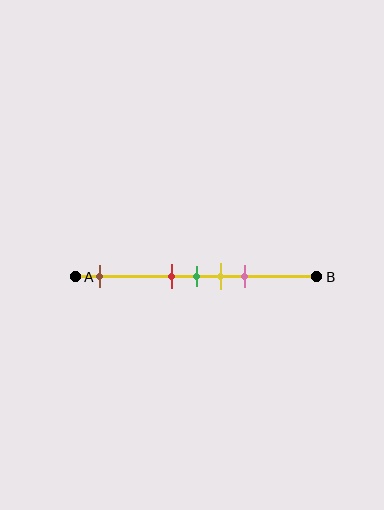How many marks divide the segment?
There are 5 marks dividing the segment.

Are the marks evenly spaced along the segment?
No, the marks are not evenly spaced.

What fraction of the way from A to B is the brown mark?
The brown mark is approximately 10% (0.1) of the way from A to B.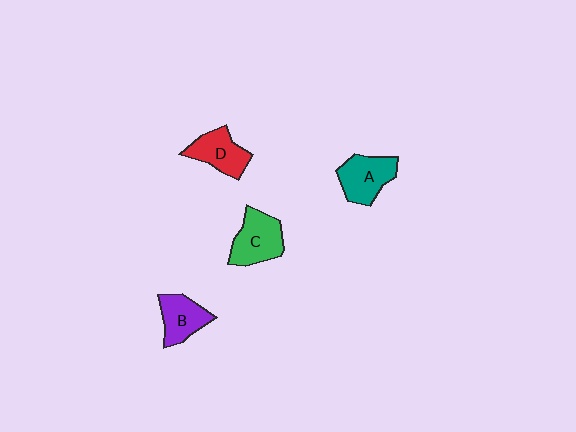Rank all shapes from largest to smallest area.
From largest to smallest: C (green), A (teal), D (red), B (purple).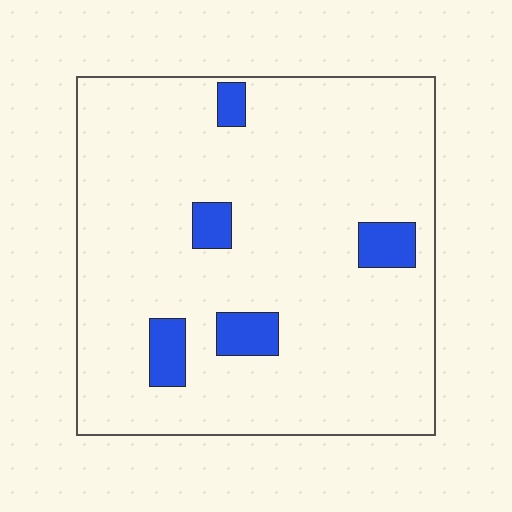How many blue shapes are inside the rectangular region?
5.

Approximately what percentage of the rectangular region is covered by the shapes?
Approximately 10%.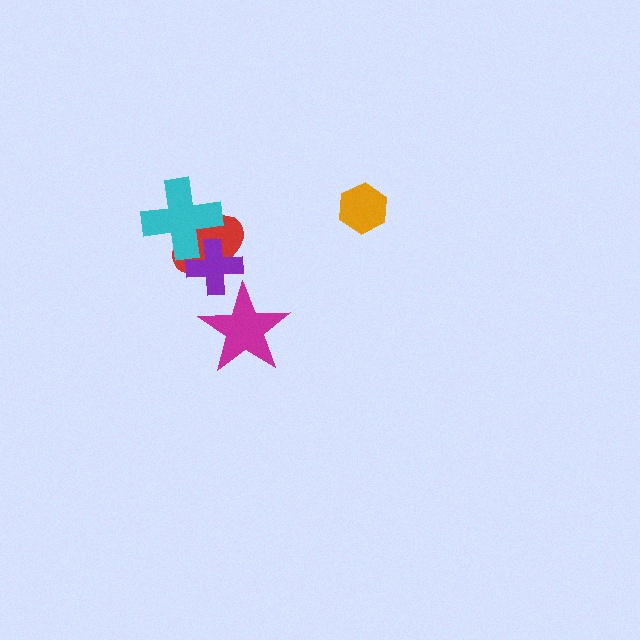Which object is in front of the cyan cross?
The purple cross is in front of the cyan cross.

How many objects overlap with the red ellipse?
2 objects overlap with the red ellipse.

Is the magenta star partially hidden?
Yes, it is partially covered by another shape.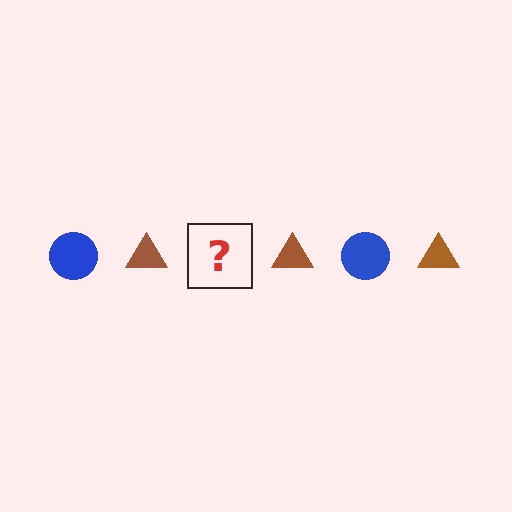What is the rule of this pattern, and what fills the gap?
The rule is that the pattern alternates between blue circle and brown triangle. The gap should be filled with a blue circle.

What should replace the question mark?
The question mark should be replaced with a blue circle.